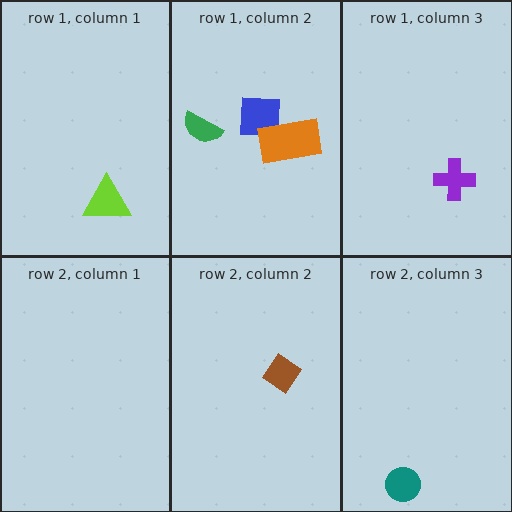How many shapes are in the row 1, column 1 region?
1.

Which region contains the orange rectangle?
The row 1, column 2 region.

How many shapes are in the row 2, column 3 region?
1.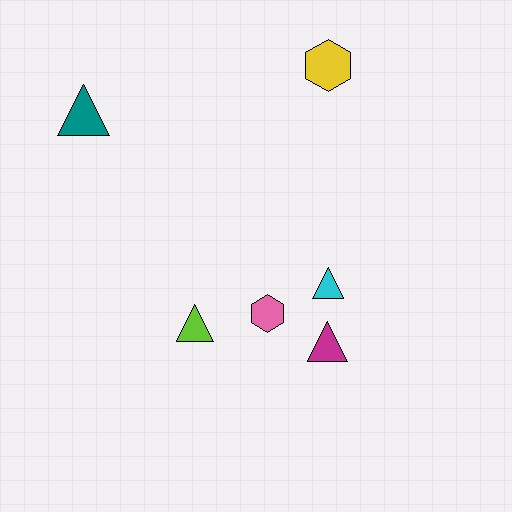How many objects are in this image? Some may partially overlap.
There are 6 objects.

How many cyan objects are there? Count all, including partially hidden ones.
There is 1 cyan object.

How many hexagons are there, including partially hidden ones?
There are 2 hexagons.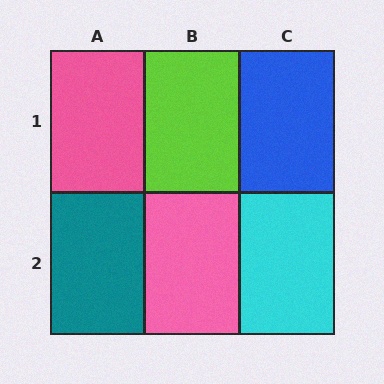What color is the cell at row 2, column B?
Pink.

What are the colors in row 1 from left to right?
Pink, lime, blue.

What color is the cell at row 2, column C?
Cyan.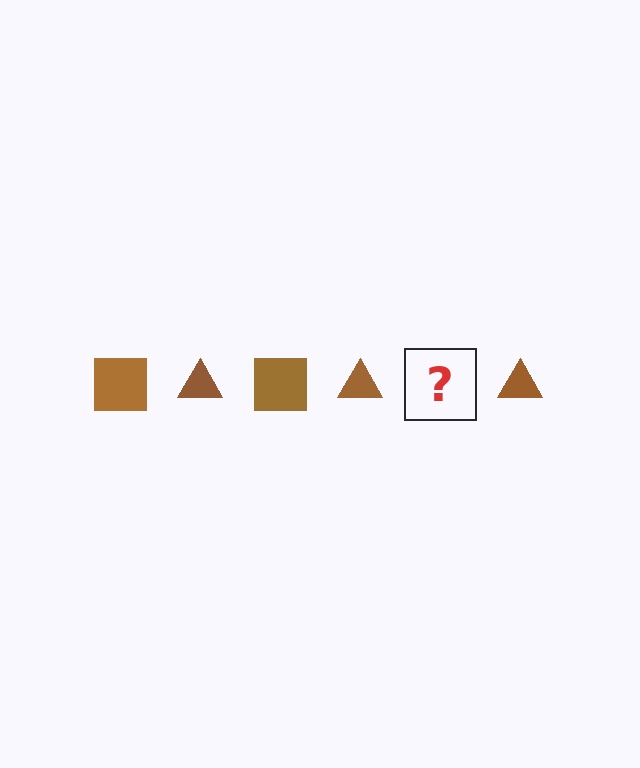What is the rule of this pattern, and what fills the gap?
The rule is that the pattern cycles through square, triangle shapes in brown. The gap should be filled with a brown square.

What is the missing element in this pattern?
The missing element is a brown square.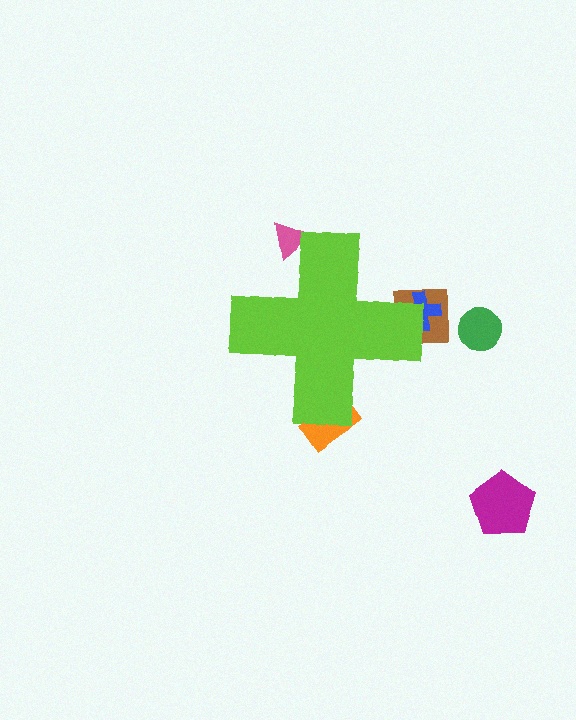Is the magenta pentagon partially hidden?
No, the magenta pentagon is fully visible.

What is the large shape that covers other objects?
A lime cross.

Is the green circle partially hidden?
No, the green circle is fully visible.